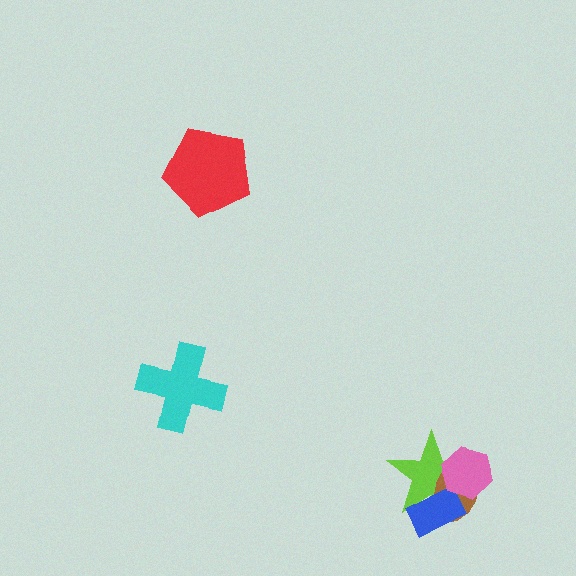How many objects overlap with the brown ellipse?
3 objects overlap with the brown ellipse.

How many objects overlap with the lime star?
3 objects overlap with the lime star.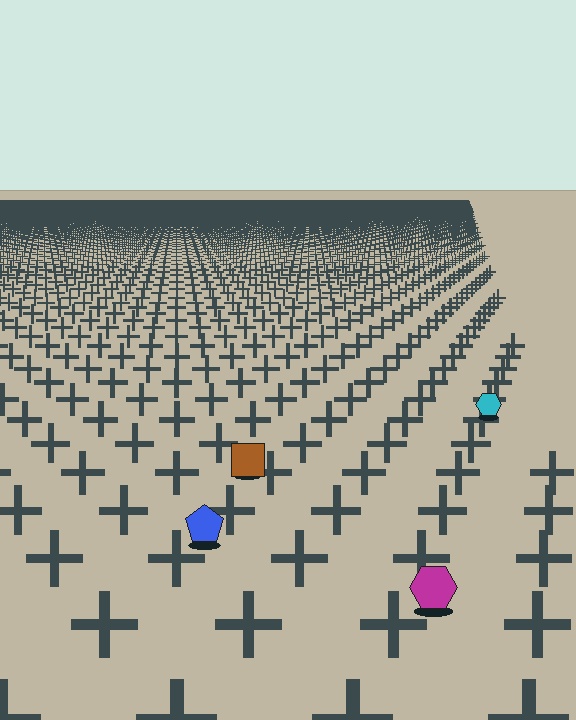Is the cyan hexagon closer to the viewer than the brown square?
No. The brown square is closer — you can tell from the texture gradient: the ground texture is coarser near it.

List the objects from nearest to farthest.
From nearest to farthest: the magenta hexagon, the blue pentagon, the brown square, the cyan hexagon.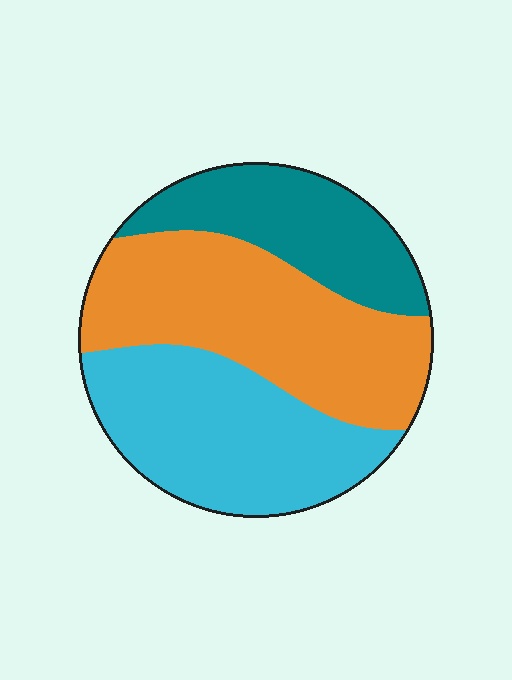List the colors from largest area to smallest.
From largest to smallest: orange, cyan, teal.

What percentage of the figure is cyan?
Cyan covers about 35% of the figure.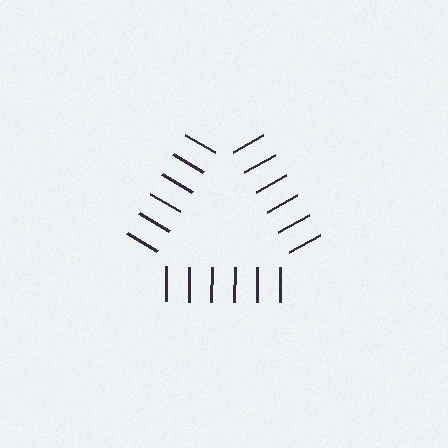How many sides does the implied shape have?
3 sides — the line-ends trace a triangle.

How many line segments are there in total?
18 — 6 along each of the 3 edges.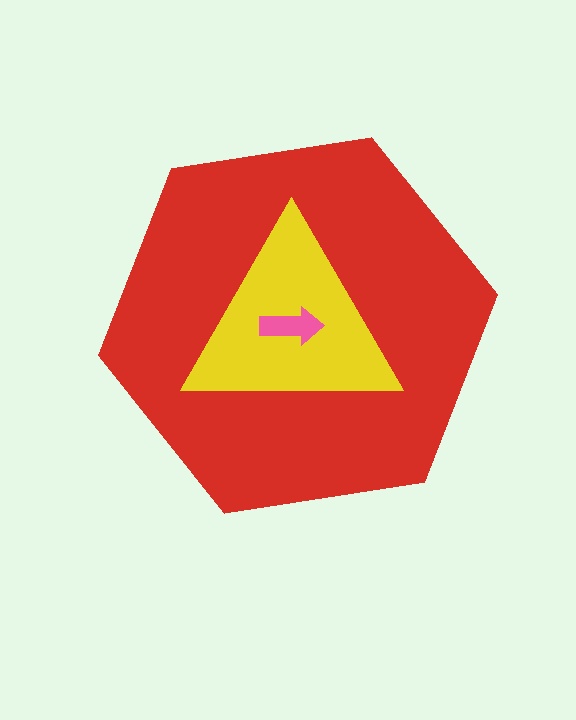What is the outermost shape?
The red hexagon.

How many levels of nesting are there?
3.